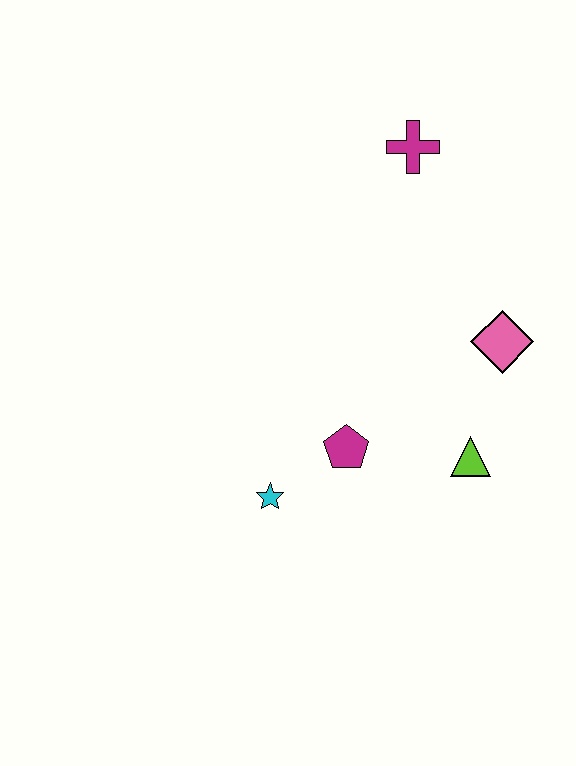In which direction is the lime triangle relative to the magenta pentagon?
The lime triangle is to the right of the magenta pentagon.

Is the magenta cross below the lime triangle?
No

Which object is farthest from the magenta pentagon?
The magenta cross is farthest from the magenta pentagon.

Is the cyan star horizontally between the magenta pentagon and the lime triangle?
No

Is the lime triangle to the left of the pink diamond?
Yes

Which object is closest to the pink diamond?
The lime triangle is closest to the pink diamond.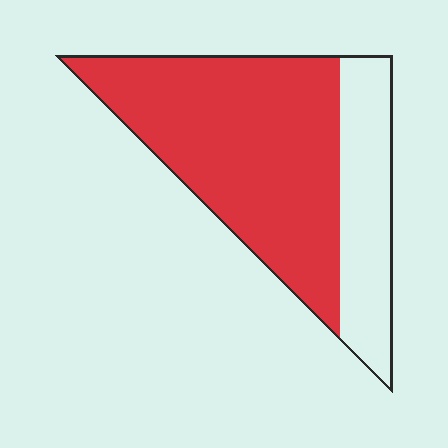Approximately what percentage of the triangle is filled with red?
Approximately 70%.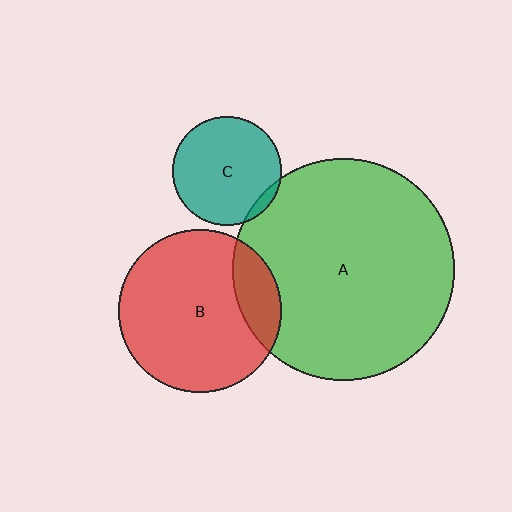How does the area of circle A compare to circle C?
Approximately 4.1 times.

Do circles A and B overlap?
Yes.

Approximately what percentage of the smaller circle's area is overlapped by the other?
Approximately 15%.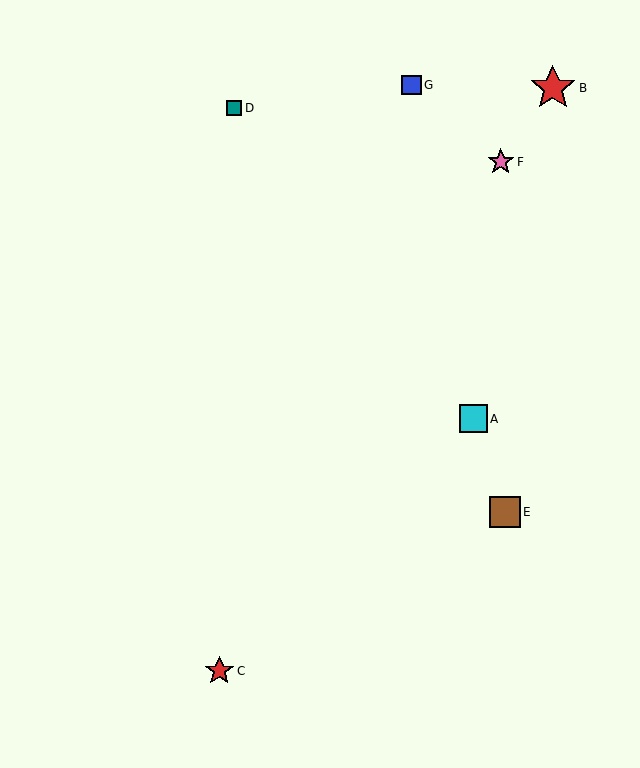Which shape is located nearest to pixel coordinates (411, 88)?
The blue square (labeled G) at (411, 85) is nearest to that location.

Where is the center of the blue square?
The center of the blue square is at (411, 85).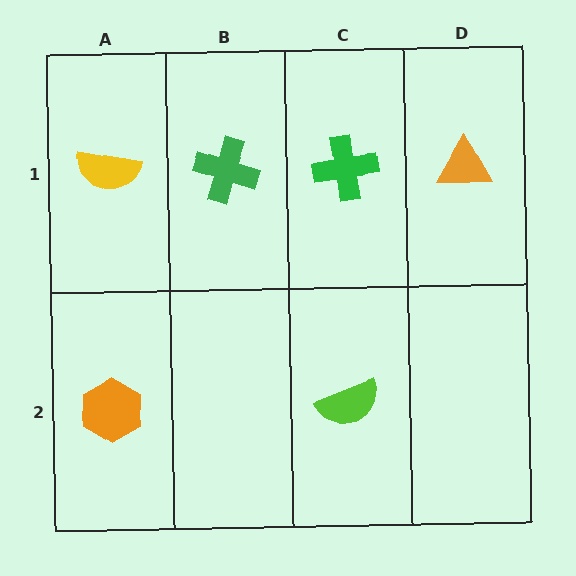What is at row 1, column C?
A green cross.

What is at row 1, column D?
An orange triangle.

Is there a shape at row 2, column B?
No, that cell is empty.